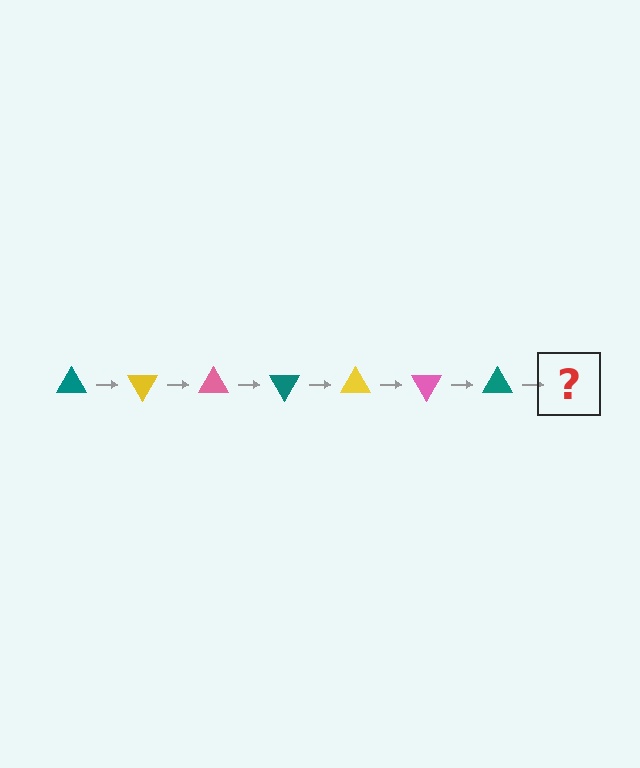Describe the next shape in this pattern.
It should be a yellow triangle, rotated 420 degrees from the start.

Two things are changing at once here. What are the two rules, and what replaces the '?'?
The two rules are that it rotates 60 degrees each step and the color cycles through teal, yellow, and pink. The '?' should be a yellow triangle, rotated 420 degrees from the start.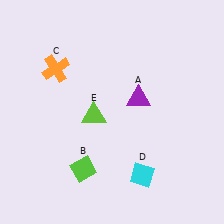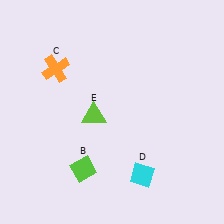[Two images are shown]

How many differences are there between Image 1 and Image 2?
There is 1 difference between the two images.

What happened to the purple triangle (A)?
The purple triangle (A) was removed in Image 2. It was in the top-right area of Image 1.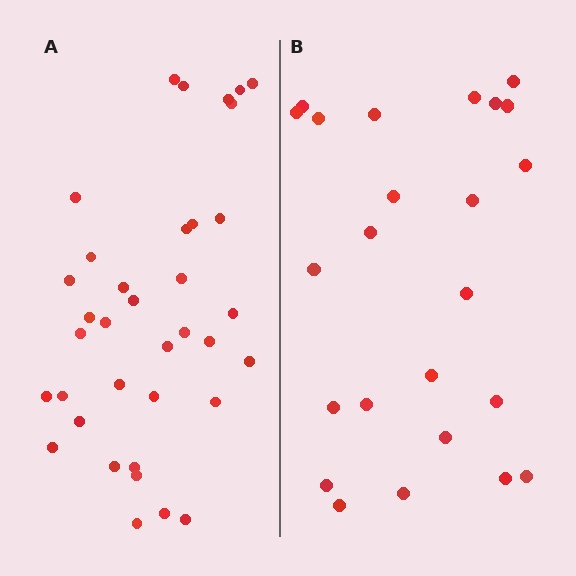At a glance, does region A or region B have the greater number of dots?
Region A (the left region) has more dots.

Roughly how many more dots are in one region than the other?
Region A has roughly 12 or so more dots than region B.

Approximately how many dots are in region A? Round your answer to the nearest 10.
About 40 dots. (The exact count is 36, which rounds to 40.)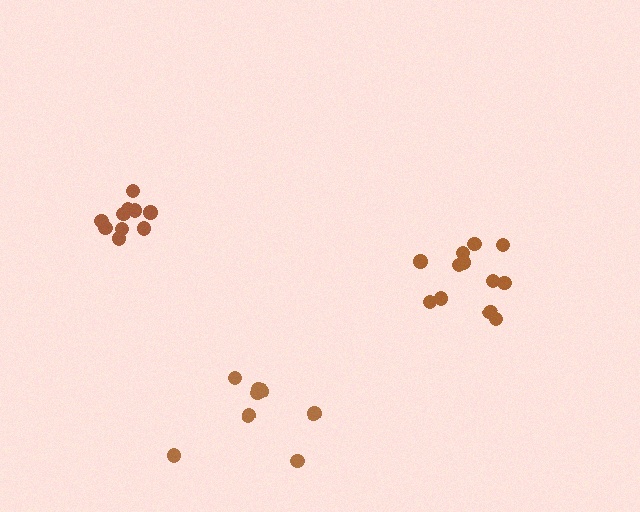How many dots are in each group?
Group 1: 8 dots, Group 2: 12 dots, Group 3: 10 dots (30 total).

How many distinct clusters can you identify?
There are 3 distinct clusters.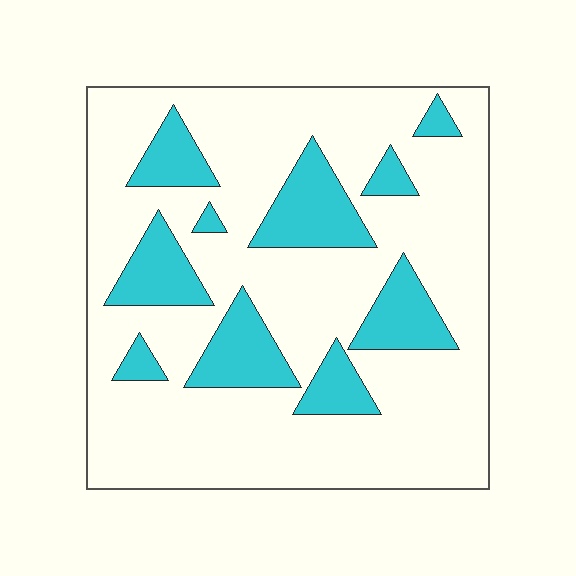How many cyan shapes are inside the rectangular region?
10.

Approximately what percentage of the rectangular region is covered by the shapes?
Approximately 25%.